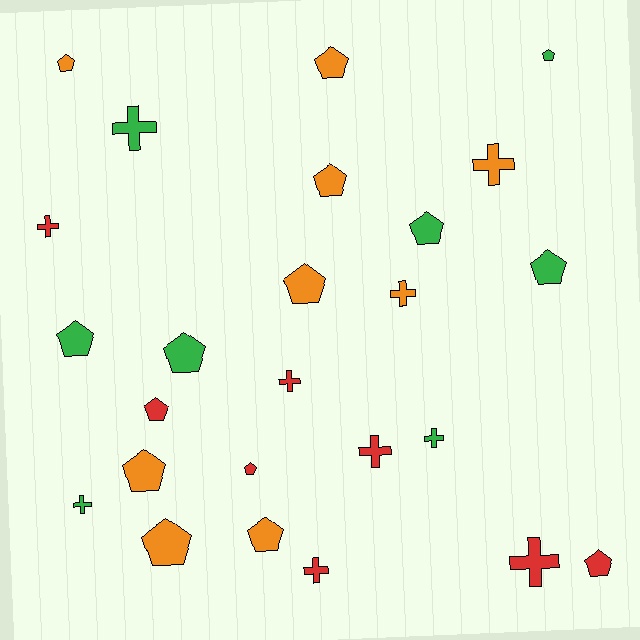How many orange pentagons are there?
There are 7 orange pentagons.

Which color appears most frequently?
Orange, with 9 objects.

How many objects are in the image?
There are 25 objects.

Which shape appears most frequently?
Pentagon, with 15 objects.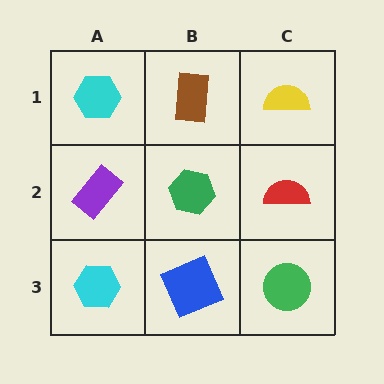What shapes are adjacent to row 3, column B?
A green hexagon (row 2, column B), a cyan hexagon (row 3, column A), a green circle (row 3, column C).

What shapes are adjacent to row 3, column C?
A red semicircle (row 2, column C), a blue square (row 3, column B).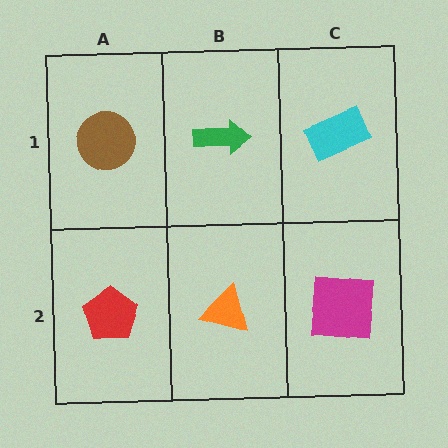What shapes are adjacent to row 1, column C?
A magenta square (row 2, column C), a green arrow (row 1, column B).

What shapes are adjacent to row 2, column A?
A brown circle (row 1, column A), an orange triangle (row 2, column B).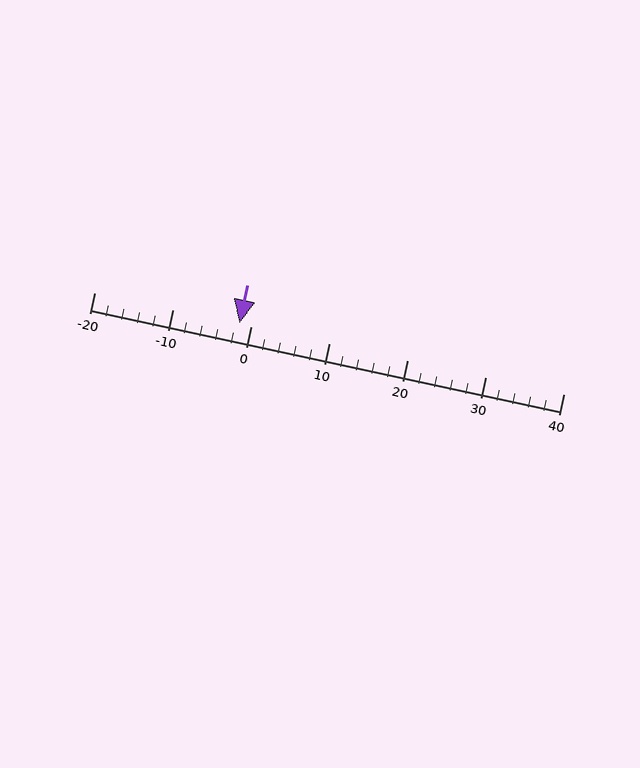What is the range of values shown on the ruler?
The ruler shows values from -20 to 40.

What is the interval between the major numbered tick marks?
The major tick marks are spaced 10 units apart.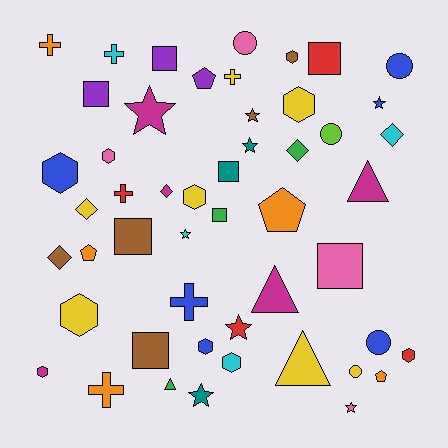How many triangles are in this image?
There are 4 triangles.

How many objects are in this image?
There are 50 objects.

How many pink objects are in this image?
There are 4 pink objects.